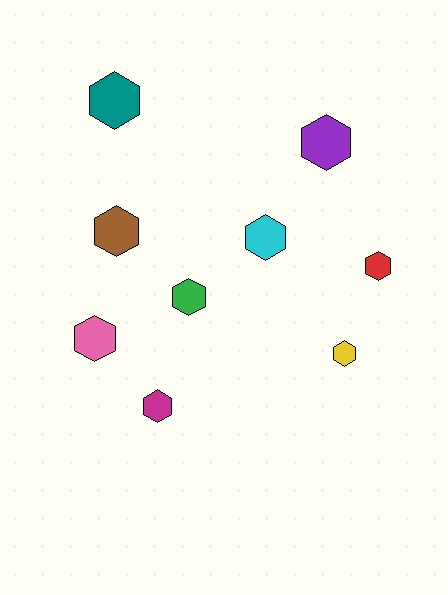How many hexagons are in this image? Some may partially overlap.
There are 9 hexagons.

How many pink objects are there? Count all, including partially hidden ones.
There is 1 pink object.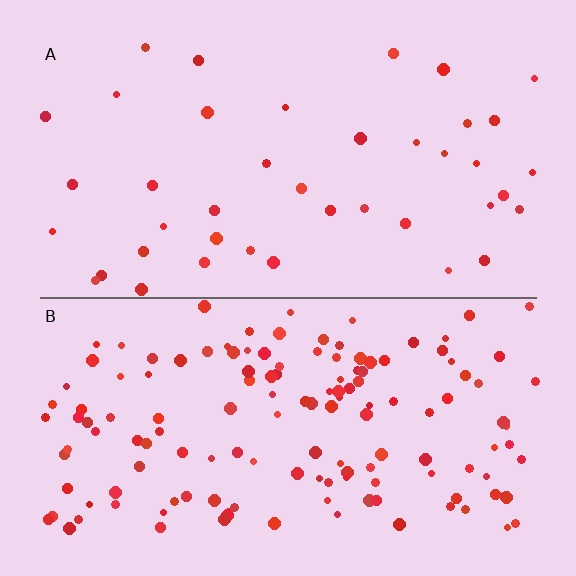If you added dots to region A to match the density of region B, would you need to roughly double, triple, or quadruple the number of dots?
Approximately quadruple.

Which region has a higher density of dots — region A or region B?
B (the bottom).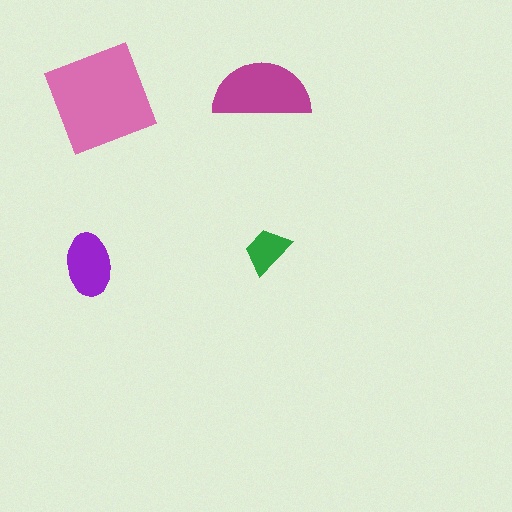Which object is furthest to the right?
The green trapezoid is rightmost.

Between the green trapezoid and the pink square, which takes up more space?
The pink square.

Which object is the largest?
The pink square.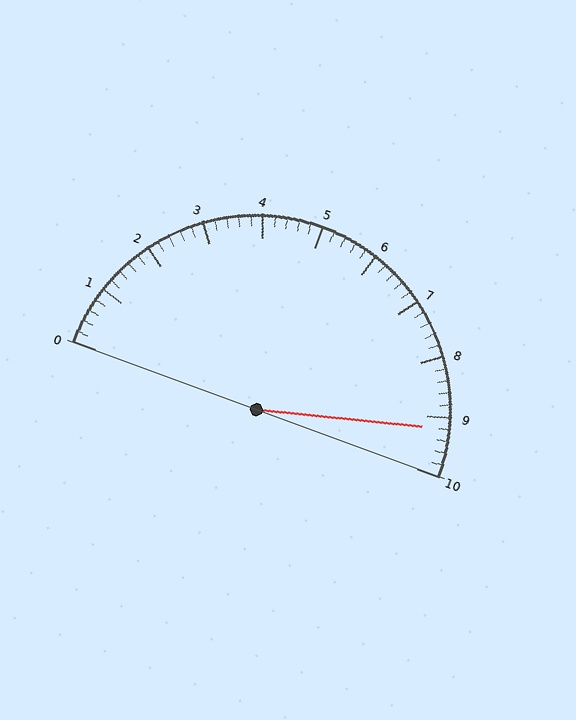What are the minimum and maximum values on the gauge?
The gauge ranges from 0 to 10.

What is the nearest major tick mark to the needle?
The nearest major tick mark is 9.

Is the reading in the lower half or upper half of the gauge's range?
The reading is in the upper half of the range (0 to 10).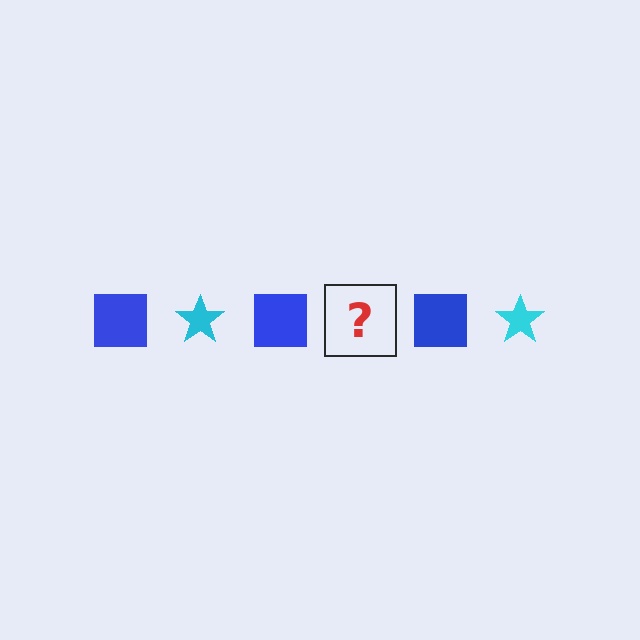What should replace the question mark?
The question mark should be replaced with a cyan star.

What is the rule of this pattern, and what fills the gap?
The rule is that the pattern alternates between blue square and cyan star. The gap should be filled with a cyan star.